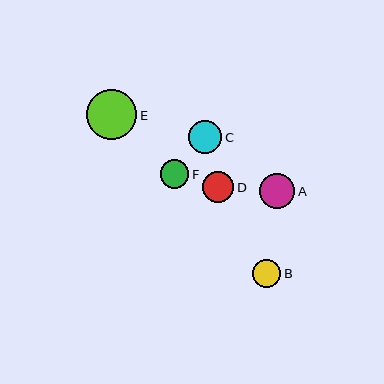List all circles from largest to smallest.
From largest to smallest: E, A, C, D, F, B.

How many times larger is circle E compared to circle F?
Circle E is approximately 1.8 times the size of circle F.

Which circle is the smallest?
Circle B is the smallest with a size of approximately 28 pixels.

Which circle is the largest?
Circle E is the largest with a size of approximately 50 pixels.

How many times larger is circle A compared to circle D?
Circle A is approximately 1.1 times the size of circle D.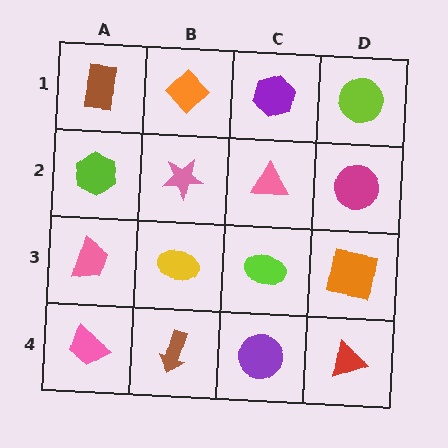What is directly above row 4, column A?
A pink trapezoid.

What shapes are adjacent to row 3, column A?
A lime hexagon (row 2, column A), a pink trapezoid (row 4, column A), a yellow ellipse (row 3, column B).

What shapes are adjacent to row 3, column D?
A magenta circle (row 2, column D), a red triangle (row 4, column D), a lime ellipse (row 3, column C).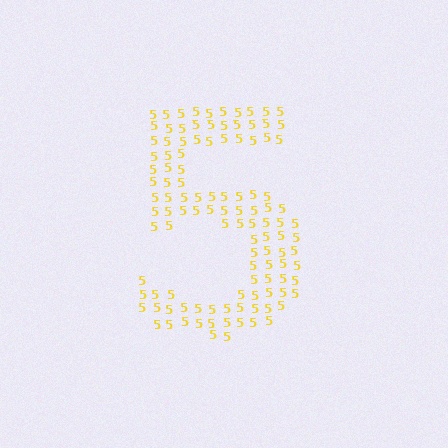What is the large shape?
The large shape is the digit 5.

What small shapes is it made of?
It is made of small digit 5's.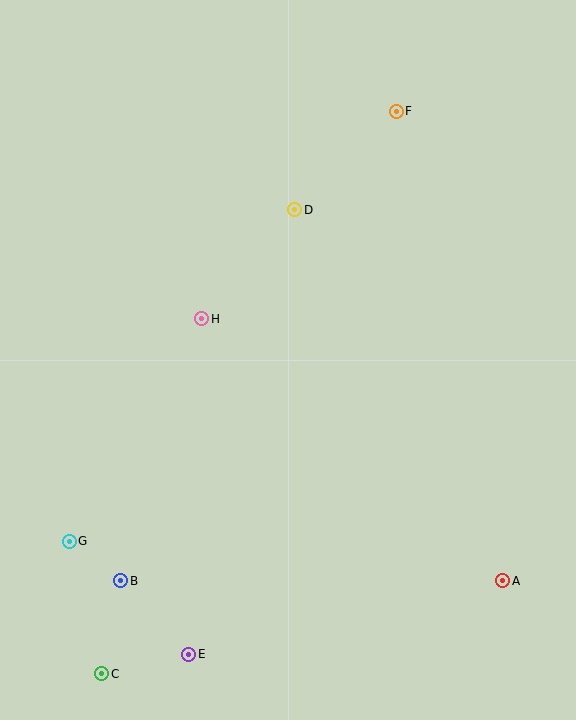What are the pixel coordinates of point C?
Point C is at (102, 674).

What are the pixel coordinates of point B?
Point B is at (121, 581).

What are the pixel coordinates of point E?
Point E is at (189, 654).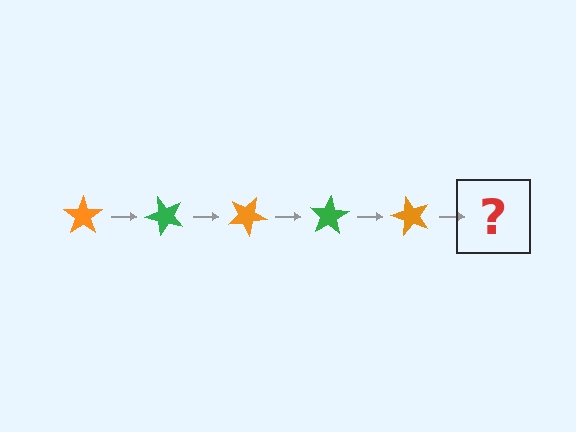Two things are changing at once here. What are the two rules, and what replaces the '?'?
The two rules are that it rotates 50 degrees each step and the color cycles through orange and green. The '?' should be a green star, rotated 250 degrees from the start.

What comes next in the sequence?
The next element should be a green star, rotated 250 degrees from the start.